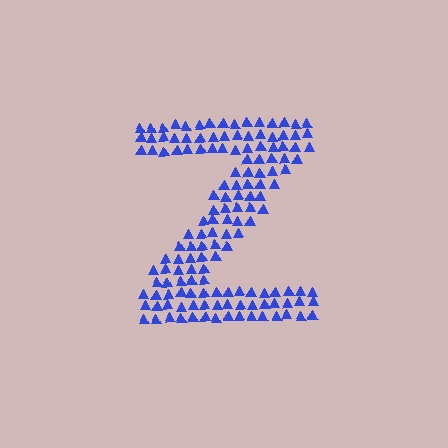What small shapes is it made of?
It is made of small triangles.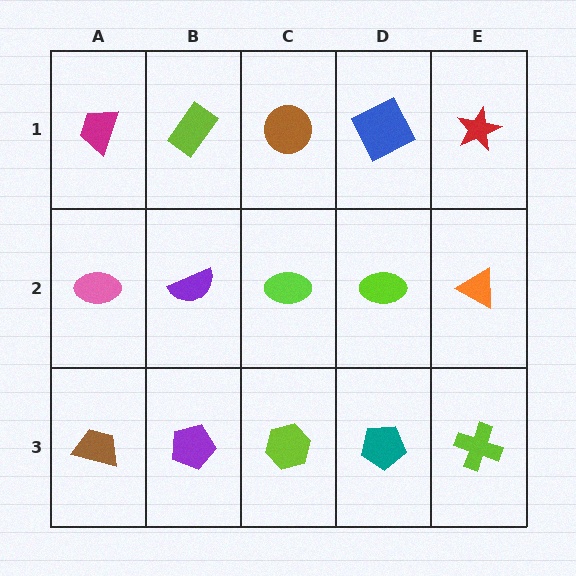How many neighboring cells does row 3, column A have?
2.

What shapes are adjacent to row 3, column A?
A pink ellipse (row 2, column A), a purple pentagon (row 3, column B).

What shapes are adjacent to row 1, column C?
A lime ellipse (row 2, column C), a lime rectangle (row 1, column B), a blue square (row 1, column D).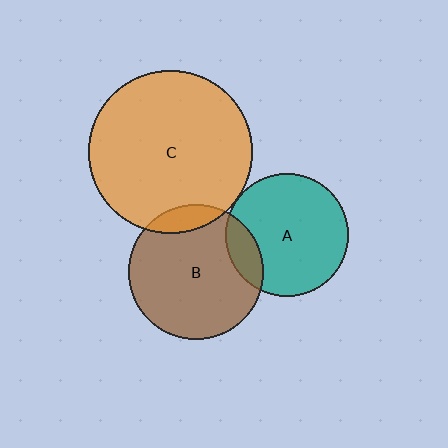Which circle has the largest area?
Circle C (orange).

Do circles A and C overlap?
Yes.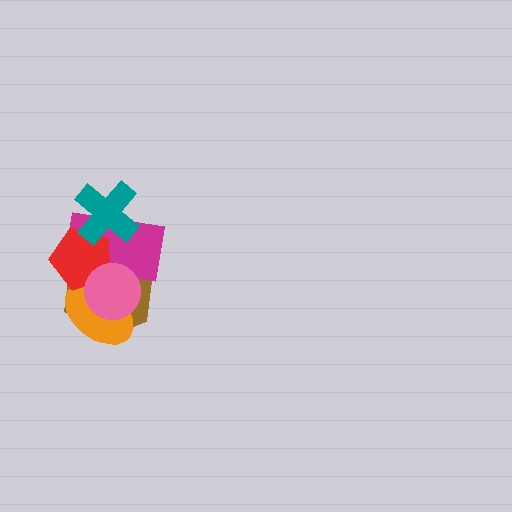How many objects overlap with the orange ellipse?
4 objects overlap with the orange ellipse.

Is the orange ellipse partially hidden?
Yes, it is partially covered by another shape.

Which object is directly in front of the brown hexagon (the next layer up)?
The magenta rectangle is directly in front of the brown hexagon.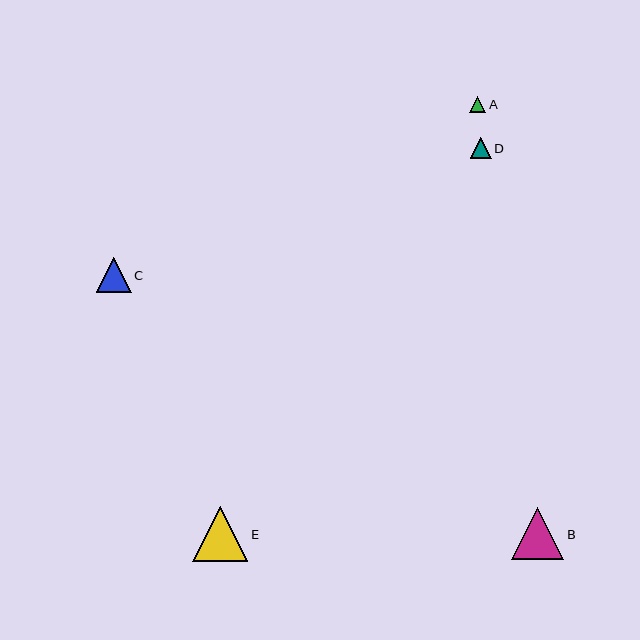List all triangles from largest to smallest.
From largest to smallest: E, B, C, D, A.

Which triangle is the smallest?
Triangle A is the smallest with a size of approximately 16 pixels.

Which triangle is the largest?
Triangle E is the largest with a size of approximately 55 pixels.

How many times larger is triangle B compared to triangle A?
Triangle B is approximately 3.2 times the size of triangle A.